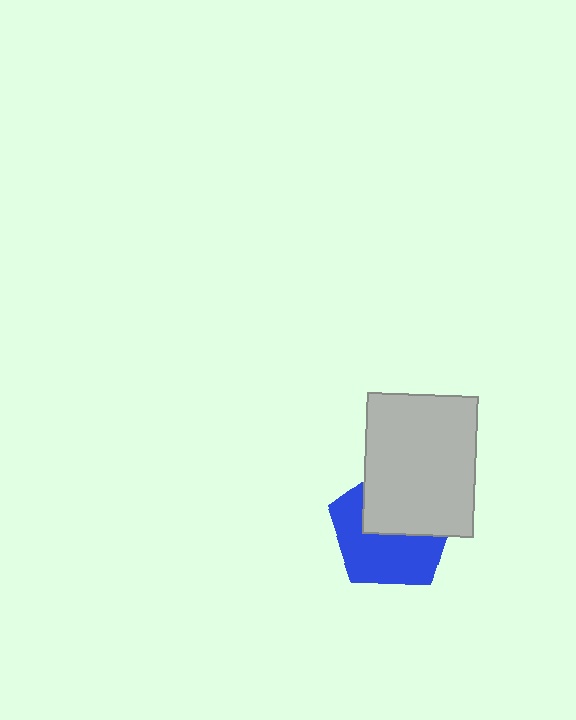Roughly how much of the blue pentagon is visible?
About half of it is visible (roughly 53%).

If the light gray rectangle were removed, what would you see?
You would see the complete blue pentagon.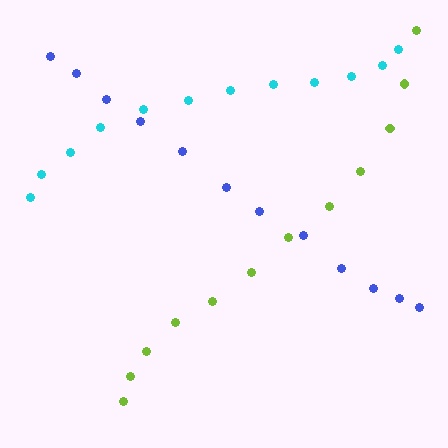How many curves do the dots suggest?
There are 3 distinct paths.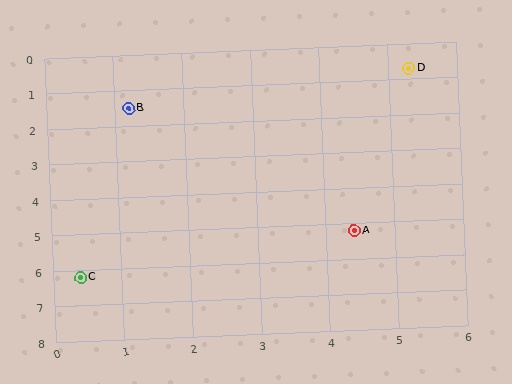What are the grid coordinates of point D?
Point D is at approximately (5.3, 0.7).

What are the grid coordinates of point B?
Point B is at approximately (1.2, 1.5).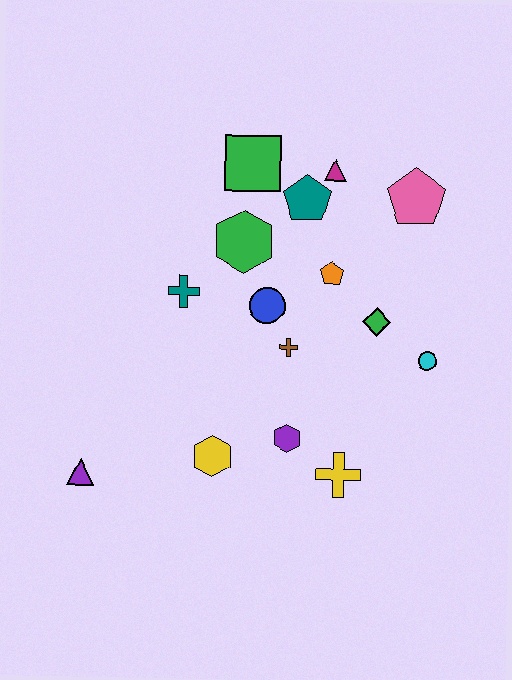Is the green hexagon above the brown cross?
Yes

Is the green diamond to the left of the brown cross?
No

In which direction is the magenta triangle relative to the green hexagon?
The magenta triangle is to the right of the green hexagon.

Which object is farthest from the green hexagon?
The purple triangle is farthest from the green hexagon.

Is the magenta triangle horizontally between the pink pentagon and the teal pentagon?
Yes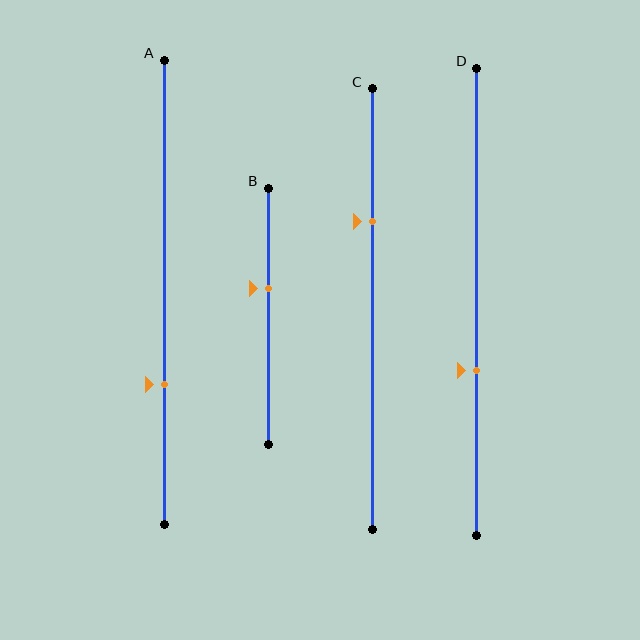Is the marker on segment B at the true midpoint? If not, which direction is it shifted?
No, the marker on segment B is shifted upward by about 11% of the segment length.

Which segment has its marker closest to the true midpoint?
Segment B has its marker closest to the true midpoint.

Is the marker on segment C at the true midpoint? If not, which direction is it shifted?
No, the marker on segment C is shifted upward by about 20% of the segment length.